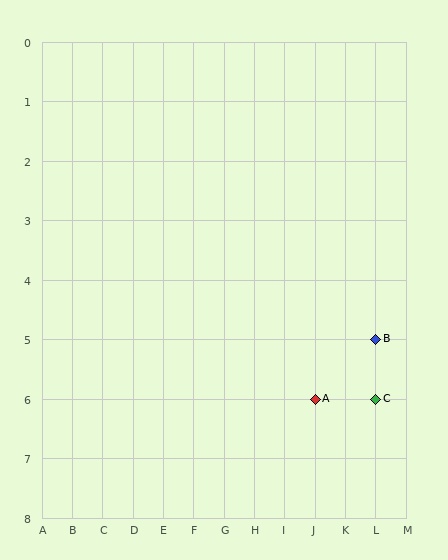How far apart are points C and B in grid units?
Points C and B are 1 row apart.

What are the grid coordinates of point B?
Point B is at grid coordinates (L, 5).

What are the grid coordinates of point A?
Point A is at grid coordinates (J, 6).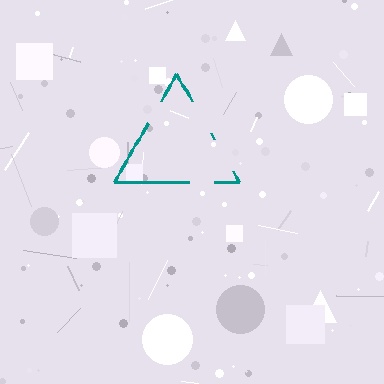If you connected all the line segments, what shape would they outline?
They would outline a triangle.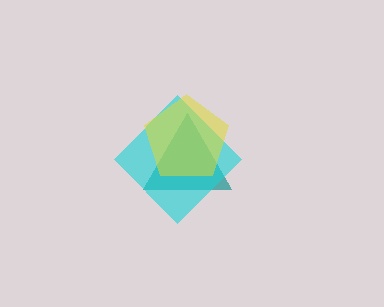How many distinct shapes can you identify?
There are 3 distinct shapes: a teal triangle, a cyan diamond, a yellow pentagon.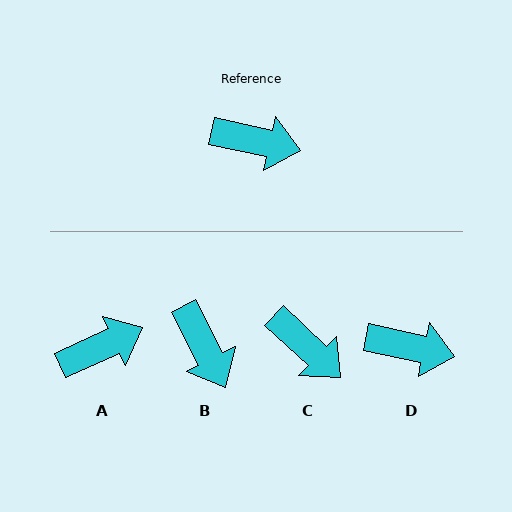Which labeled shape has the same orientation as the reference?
D.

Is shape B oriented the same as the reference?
No, it is off by about 50 degrees.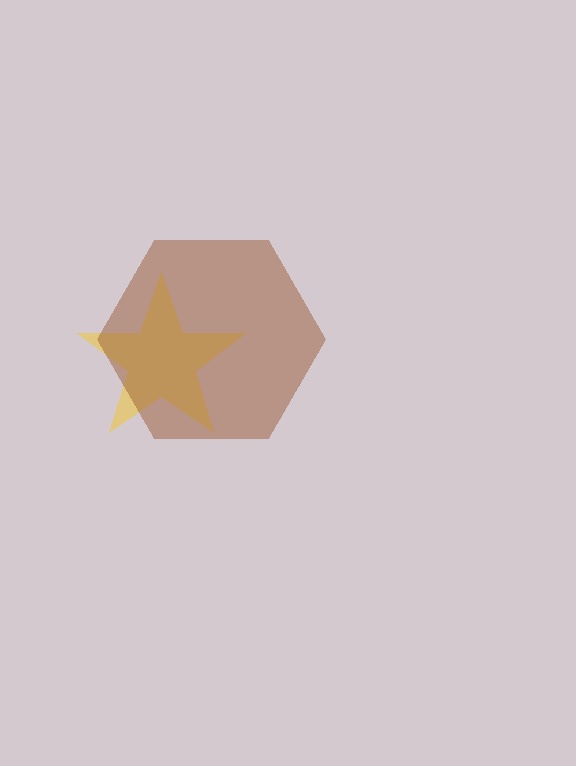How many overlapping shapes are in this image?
There are 2 overlapping shapes in the image.